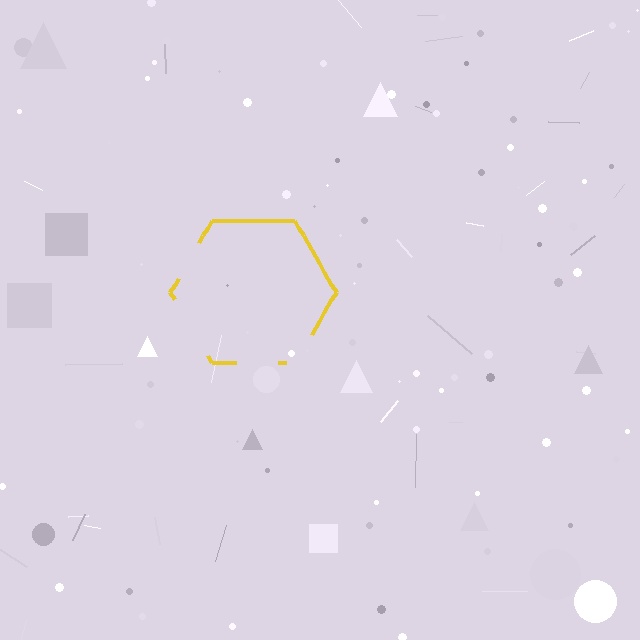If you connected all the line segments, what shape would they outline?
They would outline a hexagon.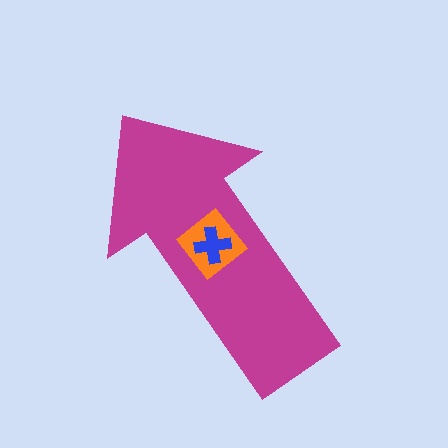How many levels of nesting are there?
3.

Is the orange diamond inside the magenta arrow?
Yes.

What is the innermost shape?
The blue cross.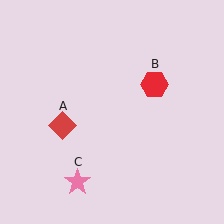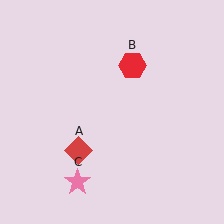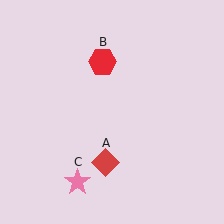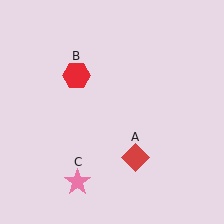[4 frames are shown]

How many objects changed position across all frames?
2 objects changed position: red diamond (object A), red hexagon (object B).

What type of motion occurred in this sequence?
The red diamond (object A), red hexagon (object B) rotated counterclockwise around the center of the scene.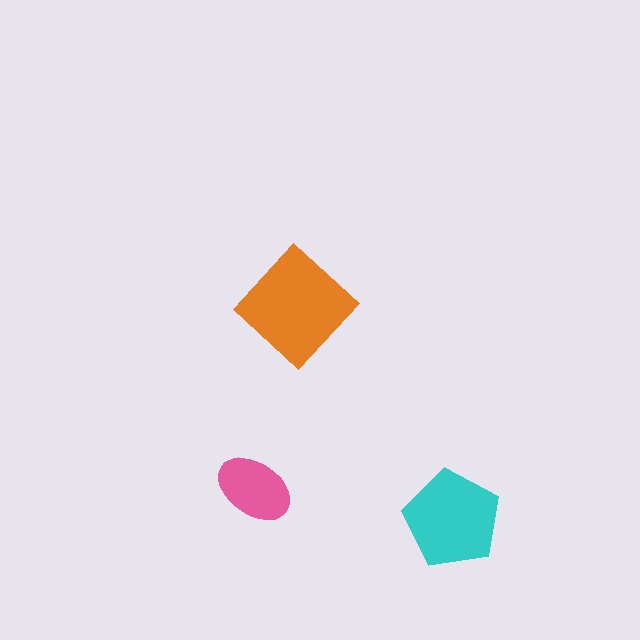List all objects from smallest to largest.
The pink ellipse, the cyan pentagon, the orange diamond.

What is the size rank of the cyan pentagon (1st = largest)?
2nd.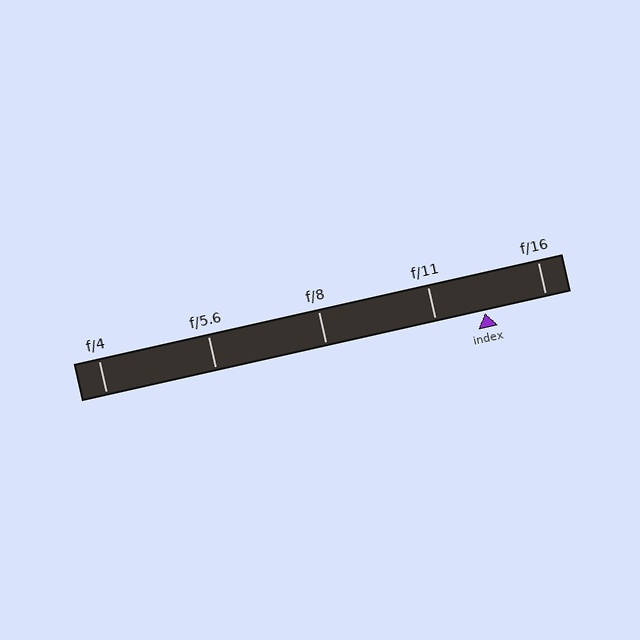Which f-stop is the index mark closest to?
The index mark is closest to f/11.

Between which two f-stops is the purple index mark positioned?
The index mark is between f/11 and f/16.